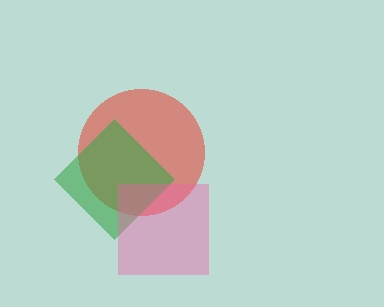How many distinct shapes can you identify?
There are 3 distinct shapes: a red circle, a green diamond, a pink square.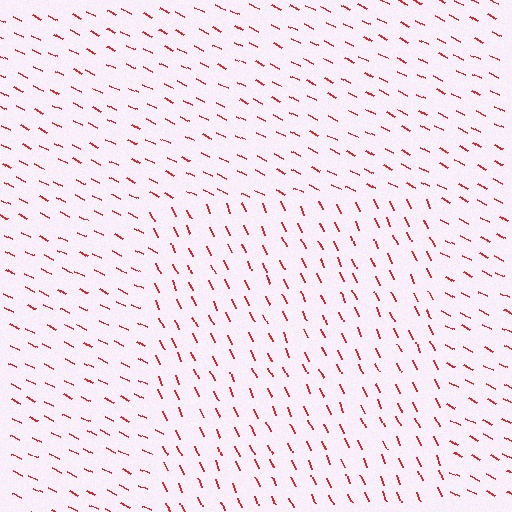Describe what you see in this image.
The image is filled with small red line segments. A rectangle region in the image has lines oriented differently from the surrounding lines, creating a visible texture boundary.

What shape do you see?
I see a rectangle.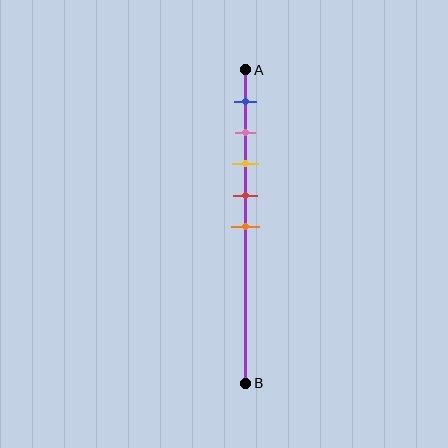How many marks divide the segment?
There are 5 marks dividing the segment.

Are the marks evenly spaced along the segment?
Yes, the marks are approximately evenly spaced.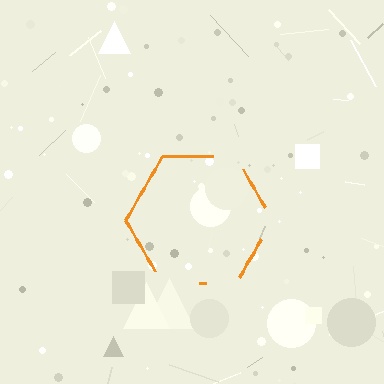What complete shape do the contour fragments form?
The contour fragments form a hexagon.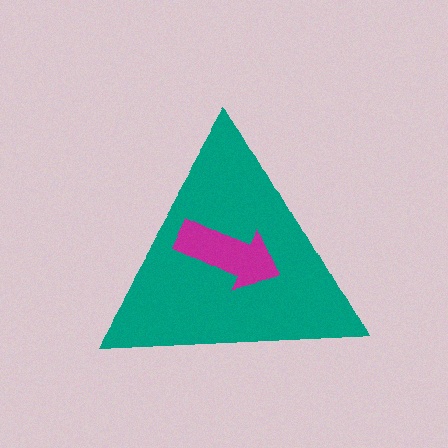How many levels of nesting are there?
2.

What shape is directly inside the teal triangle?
The magenta arrow.